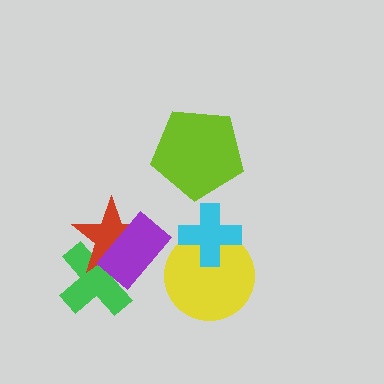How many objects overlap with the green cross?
2 objects overlap with the green cross.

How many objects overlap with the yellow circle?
1 object overlaps with the yellow circle.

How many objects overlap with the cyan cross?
1 object overlaps with the cyan cross.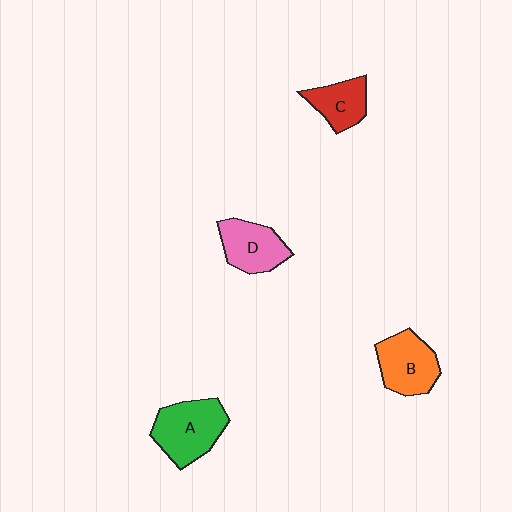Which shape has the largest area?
Shape A (green).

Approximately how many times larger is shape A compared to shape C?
Approximately 1.6 times.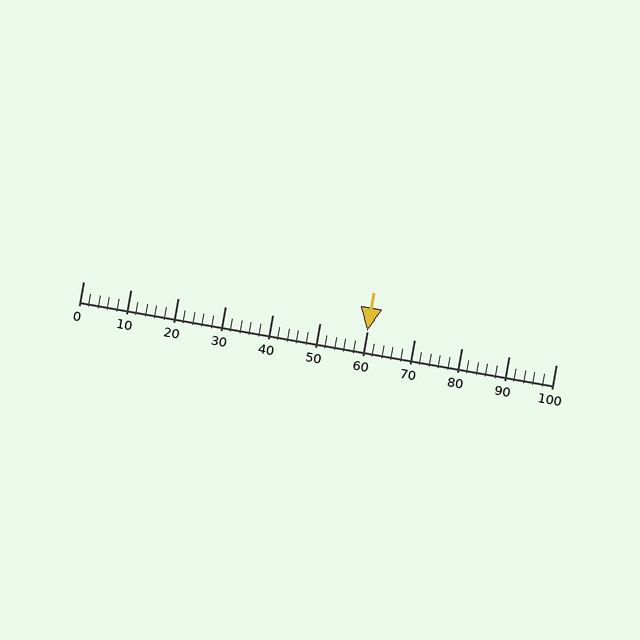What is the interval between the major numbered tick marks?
The major tick marks are spaced 10 units apart.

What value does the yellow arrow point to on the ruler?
The yellow arrow points to approximately 60.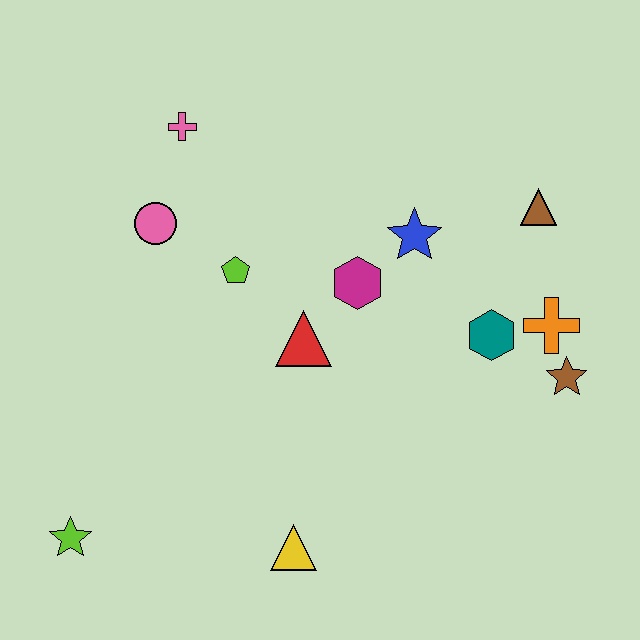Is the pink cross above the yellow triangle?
Yes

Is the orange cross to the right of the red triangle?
Yes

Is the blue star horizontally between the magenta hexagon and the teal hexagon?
Yes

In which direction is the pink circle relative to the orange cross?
The pink circle is to the left of the orange cross.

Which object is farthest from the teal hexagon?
The lime star is farthest from the teal hexagon.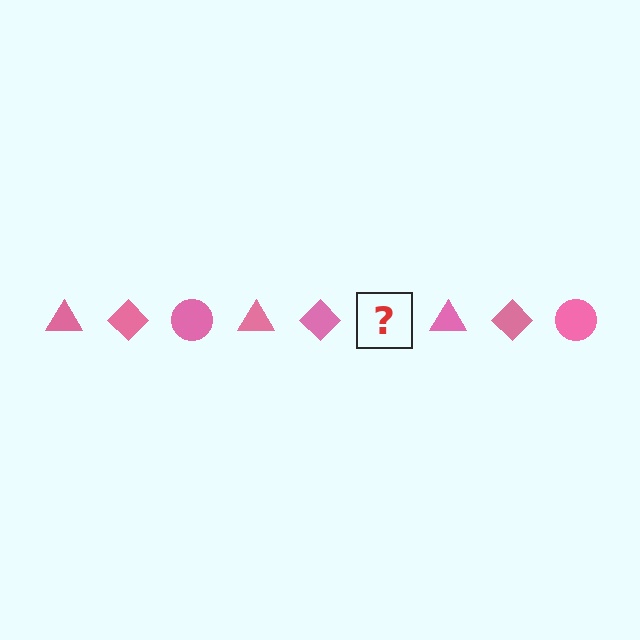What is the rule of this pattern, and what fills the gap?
The rule is that the pattern cycles through triangle, diamond, circle shapes in pink. The gap should be filled with a pink circle.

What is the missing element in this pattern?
The missing element is a pink circle.